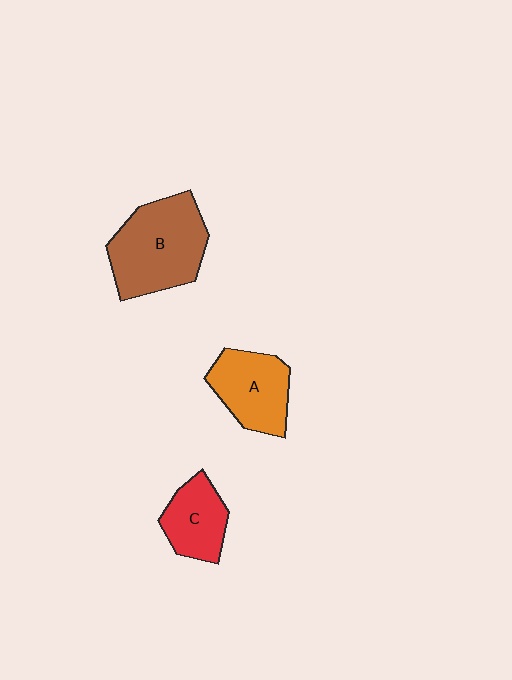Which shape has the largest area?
Shape B (brown).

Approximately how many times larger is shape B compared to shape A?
Approximately 1.4 times.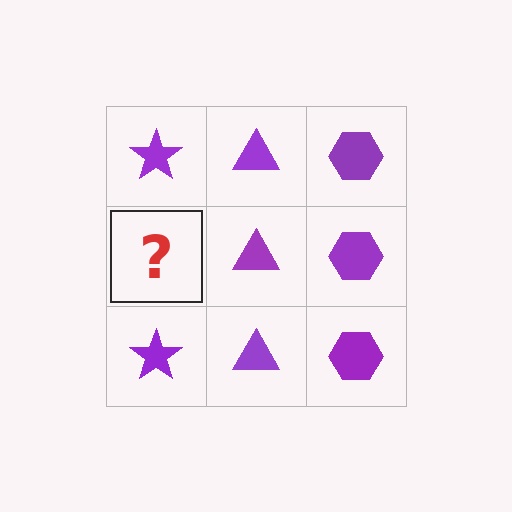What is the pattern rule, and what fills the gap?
The rule is that each column has a consistent shape. The gap should be filled with a purple star.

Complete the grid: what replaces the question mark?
The question mark should be replaced with a purple star.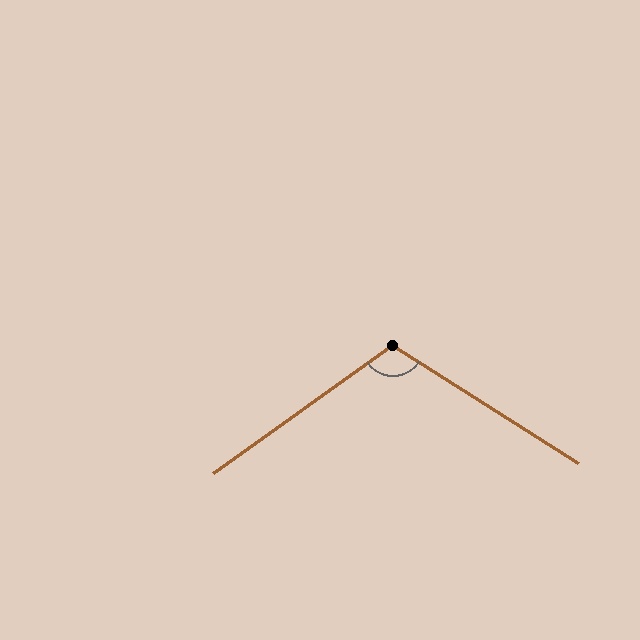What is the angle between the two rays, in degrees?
Approximately 112 degrees.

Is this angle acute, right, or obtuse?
It is obtuse.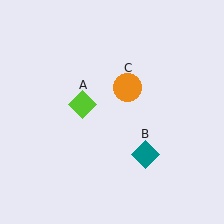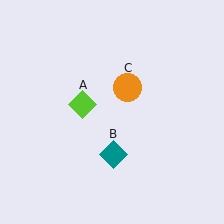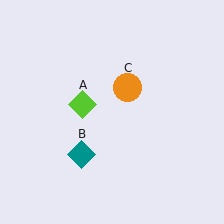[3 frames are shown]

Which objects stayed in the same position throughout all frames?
Lime diamond (object A) and orange circle (object C) remained stationary.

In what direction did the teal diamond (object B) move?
The teal diamond (object B) moved left.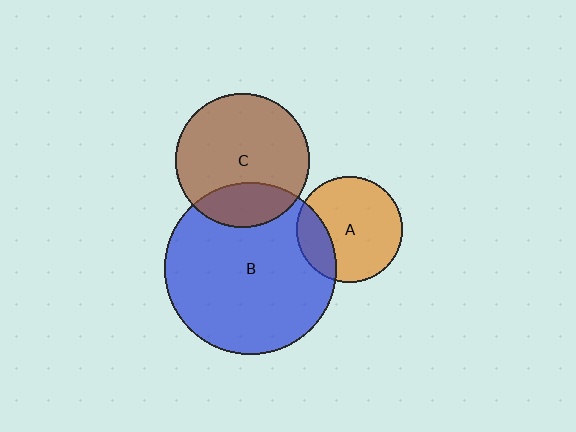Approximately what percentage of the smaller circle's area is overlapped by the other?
Approximately 25%.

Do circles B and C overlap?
Yes.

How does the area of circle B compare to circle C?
Approximately 1.6 times.